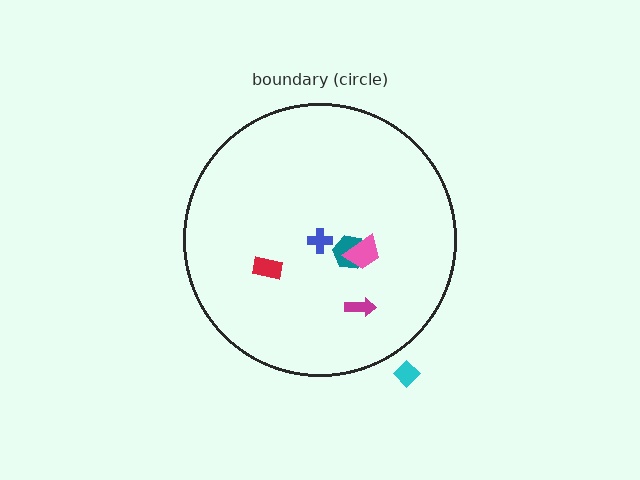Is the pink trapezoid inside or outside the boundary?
Inside.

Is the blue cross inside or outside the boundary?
Inside.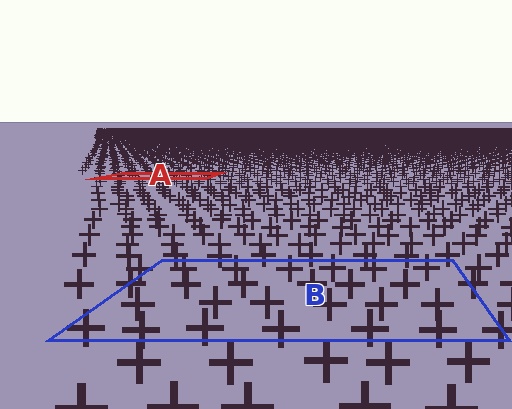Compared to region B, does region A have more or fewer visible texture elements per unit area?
Region A has more texture elements per unit area — they are packed more densely because it is farther away.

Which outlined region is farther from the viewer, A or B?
Region A is farther from the viewer — the texture elements inside it appear smaller and more densely packed.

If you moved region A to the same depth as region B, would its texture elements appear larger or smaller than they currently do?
They would appear larger. At a closer depth, the same texture elements are projected at a bigger on-screen size.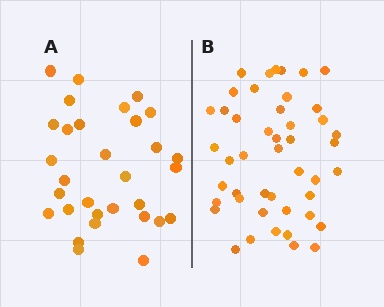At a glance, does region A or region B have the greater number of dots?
Region B (the right region) has more dots.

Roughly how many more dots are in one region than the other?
Region B has approximately 15 more dots than region A.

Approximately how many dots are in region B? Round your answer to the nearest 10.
About 50 dots. (The exact count is 46, which rounds to 50.)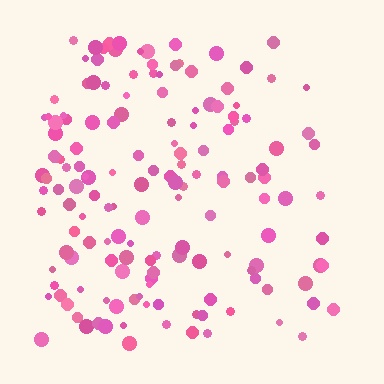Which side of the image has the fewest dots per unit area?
The right.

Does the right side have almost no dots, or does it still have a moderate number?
Still a moderate number, just noticeably fewer than the left.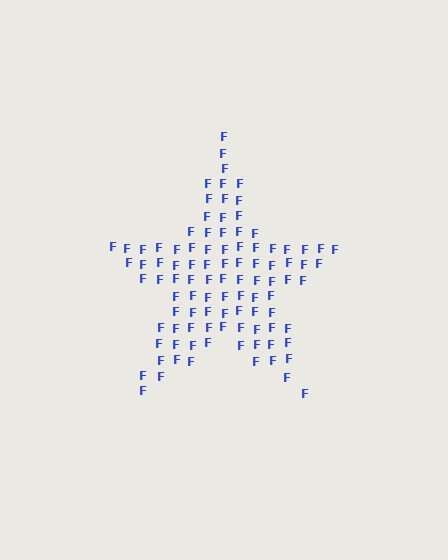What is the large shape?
The large shape is a star.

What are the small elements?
The small elements are letter F's.